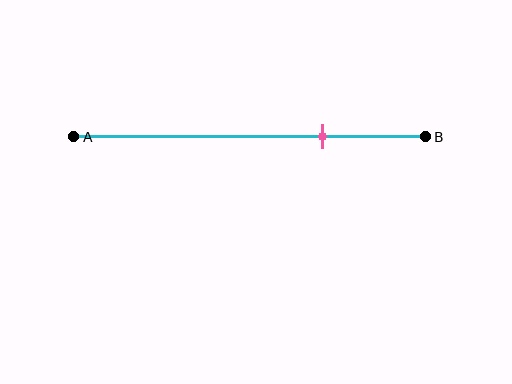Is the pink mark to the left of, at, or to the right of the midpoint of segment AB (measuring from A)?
The pink mark is to the right of the midpoint of segment AB.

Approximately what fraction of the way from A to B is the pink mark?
The pink mark is approximately 70% of the way from A to B.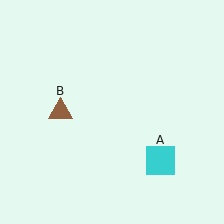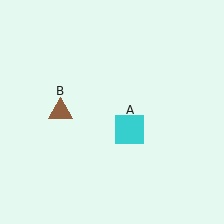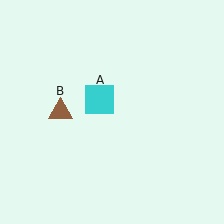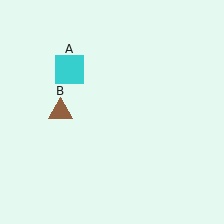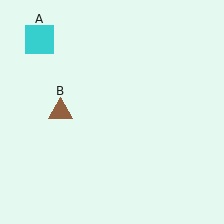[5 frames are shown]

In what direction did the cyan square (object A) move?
The cyan square (object A) moved up and to the left.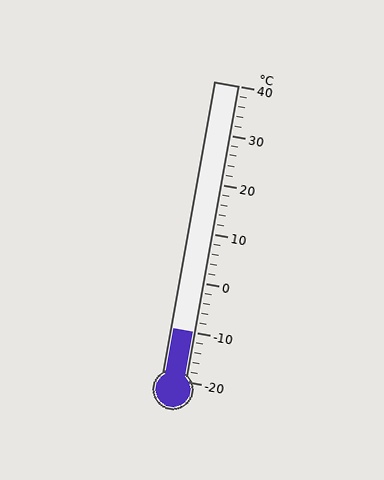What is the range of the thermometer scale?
The thermometer scale ranges from -20°C to 40°C.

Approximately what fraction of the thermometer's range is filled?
The thermometer is filled to approximately 15% of its range.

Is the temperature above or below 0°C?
The temperature is below 0°C.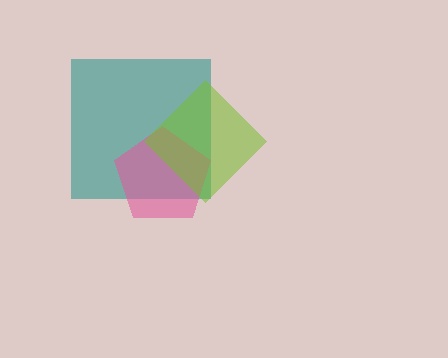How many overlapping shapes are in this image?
There are 3 overlapping shapes in the image.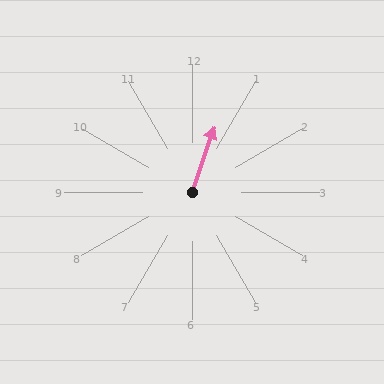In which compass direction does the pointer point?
North.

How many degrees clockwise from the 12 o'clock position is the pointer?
Approximately 19 degrees.